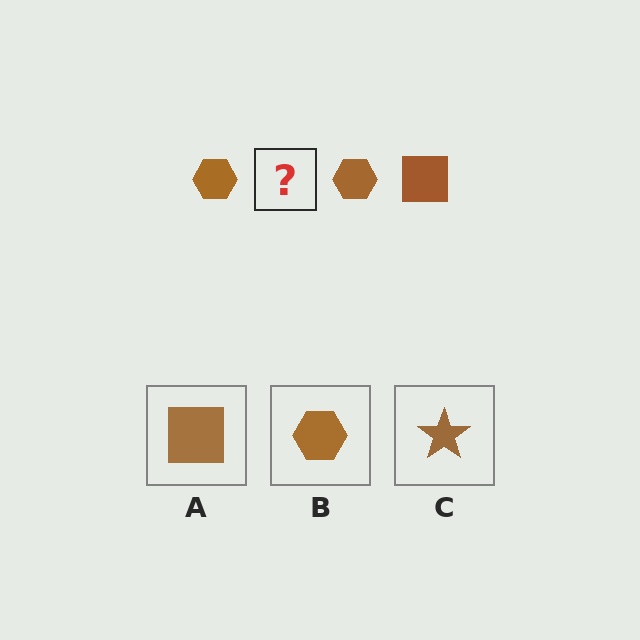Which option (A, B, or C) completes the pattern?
A.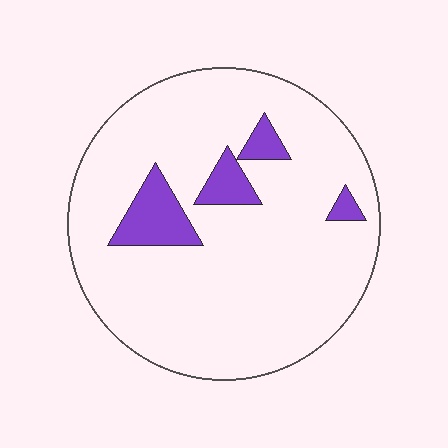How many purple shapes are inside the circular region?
4.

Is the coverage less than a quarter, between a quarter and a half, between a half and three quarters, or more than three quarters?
Less than a quarter.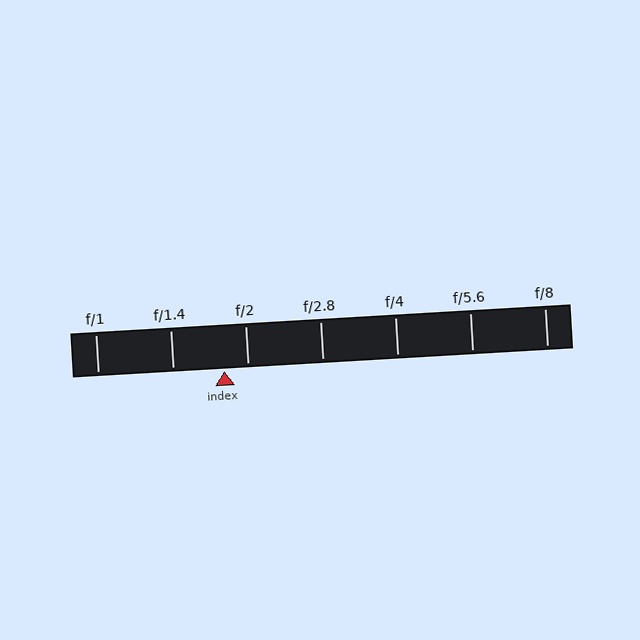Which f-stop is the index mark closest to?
The index mark is closest to f/2.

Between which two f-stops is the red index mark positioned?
The index mark is between f/1.4 and f/2.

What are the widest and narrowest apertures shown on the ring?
The widest aperture shown is f/1 and the narrowest is f/8.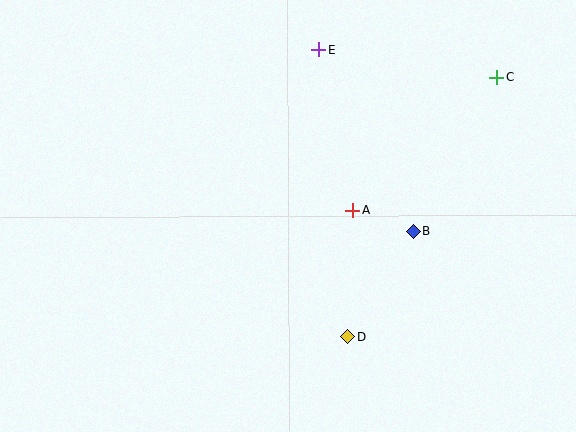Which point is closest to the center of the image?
Point A at (352, 210) is closest to the center.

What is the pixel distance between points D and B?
The distance between D and B is 124 pixels.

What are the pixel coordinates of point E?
Point E is at (319, 49).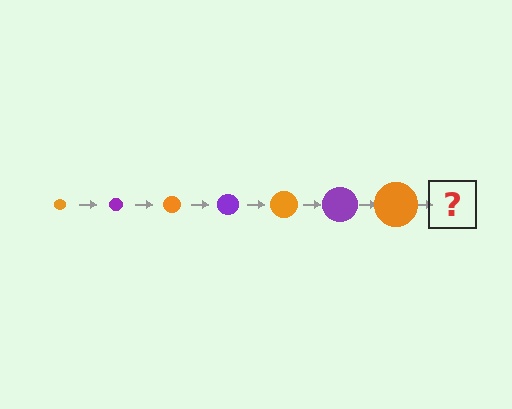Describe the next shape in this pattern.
It should be a purple circle, larger than the previous one.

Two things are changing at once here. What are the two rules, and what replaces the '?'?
The two rules are that the circle grows larger each step and the color cycles through orange and purple. The '?' should be a purple circle, larger than the previous one.